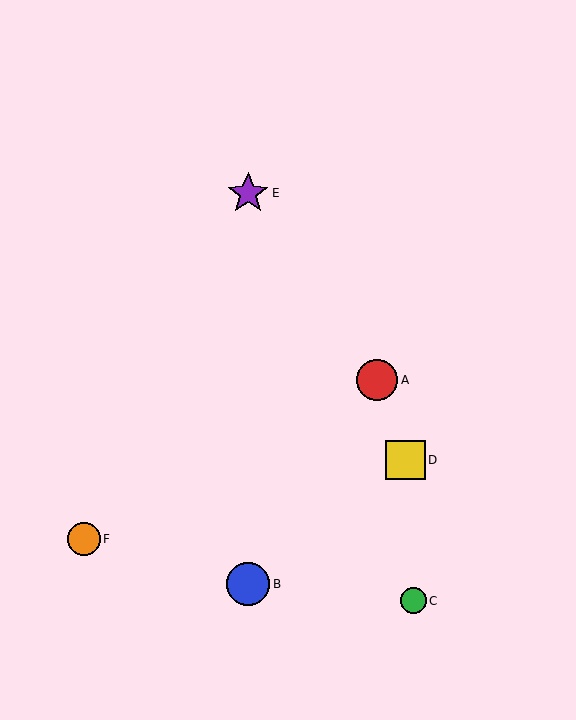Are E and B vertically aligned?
Yes, both are at x≈248.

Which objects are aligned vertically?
Objects B, E are aligned vertically.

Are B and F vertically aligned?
No, B is at x≈248 and F is at x≈84.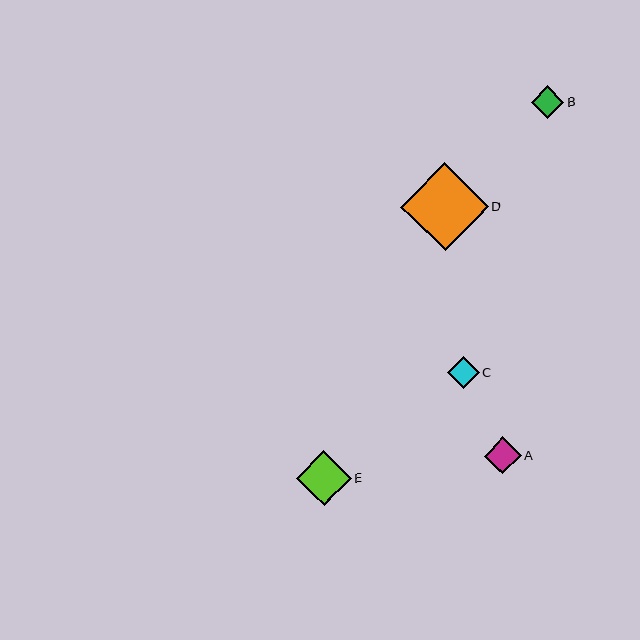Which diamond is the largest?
Diamond D is the largest with a size of approximately 88 pixels.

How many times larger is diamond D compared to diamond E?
Diamond D is approximately 1.6 times the size of diamond E.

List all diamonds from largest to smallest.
From largest to smallest: D, E, A, B, C.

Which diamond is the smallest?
Diamond C is the smallest with a size of approximately 32 pixels.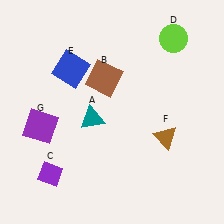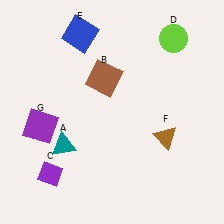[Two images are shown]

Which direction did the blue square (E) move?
The blue square (E) moved up.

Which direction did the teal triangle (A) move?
The teal triangle (A) moved left.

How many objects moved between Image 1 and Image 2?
2 objects moved between the two images.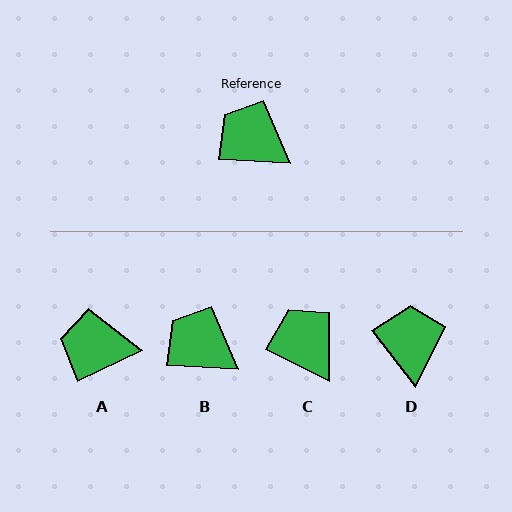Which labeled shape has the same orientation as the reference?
B.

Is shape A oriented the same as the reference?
No, it is off by about 29 degrees.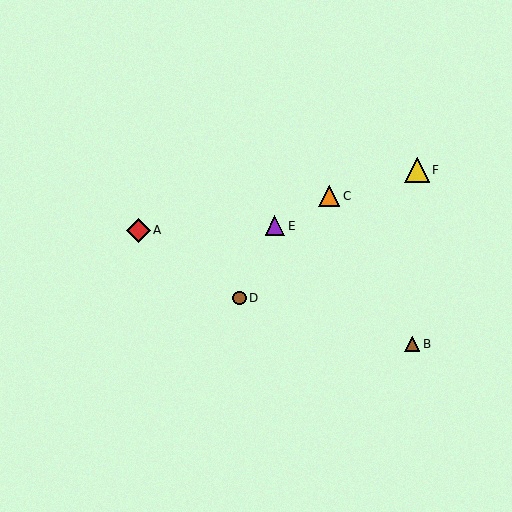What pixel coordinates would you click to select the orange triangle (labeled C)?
Click at (329, 196) to select the orange triangle C.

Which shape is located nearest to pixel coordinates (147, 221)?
The red diamond (labeled A) at (138, 230) is nearest to that location.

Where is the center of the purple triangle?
The center of the purple triangle is at (275, 226).